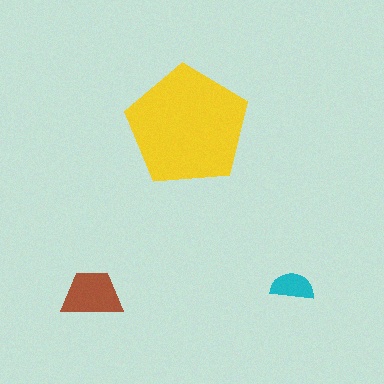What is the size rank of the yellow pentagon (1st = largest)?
1st.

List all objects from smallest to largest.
The cyan semicircle, the brown trapezoid, the yellow pentagon.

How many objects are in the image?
There are 3 objects in the image.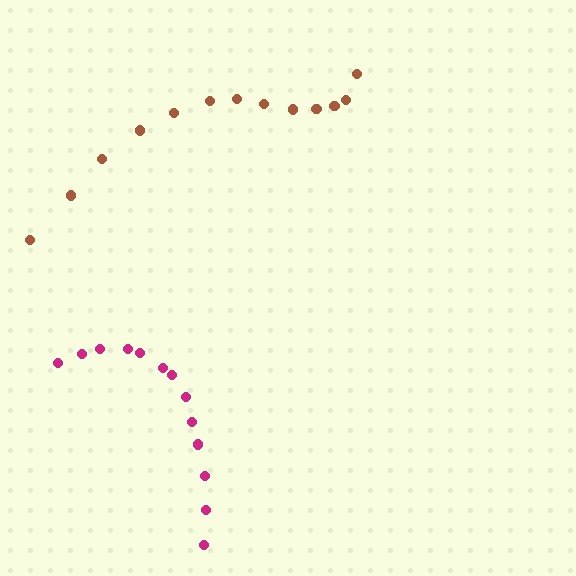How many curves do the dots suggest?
There are 2 distinct paths.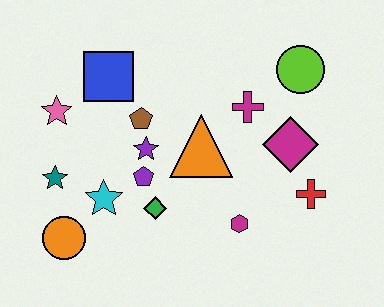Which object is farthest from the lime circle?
The orange circle is farthest from the lime circle.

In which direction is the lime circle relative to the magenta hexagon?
The lime circle is above the magenta hexagon.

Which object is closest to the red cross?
The magenta diamond is closest to the red cross.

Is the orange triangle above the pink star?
No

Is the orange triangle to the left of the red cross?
Yes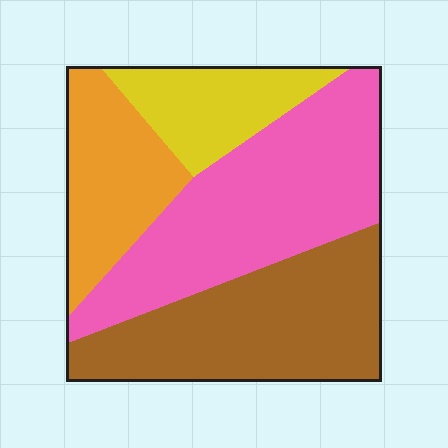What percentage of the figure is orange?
Orange covers roughly 20% of the figure.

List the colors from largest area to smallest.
From largest to smallest: pink, brown, orange, yellow.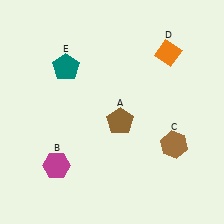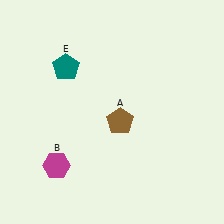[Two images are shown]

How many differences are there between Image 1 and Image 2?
There are 2 differences between the two images.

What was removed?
The brown hexagon (C), the orange diamond (D) were removed in Image 2.